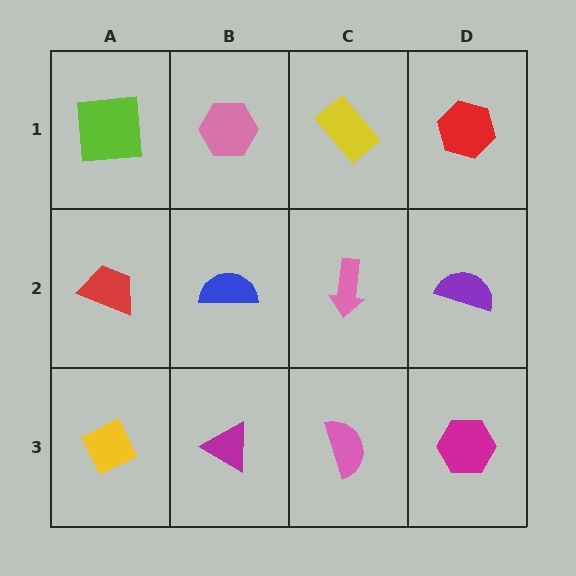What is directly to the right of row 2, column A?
A blue semicircle.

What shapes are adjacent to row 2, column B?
A pink hexagon (row 1, column B), a magenta triangle (row 3, column B), a red trapezoid (row 2, column A), a pink arrow (row 2, column C).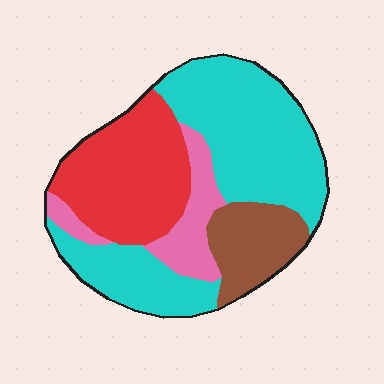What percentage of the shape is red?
Red covers around 25% of the shape.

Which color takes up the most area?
Cyan, at roughly 45%.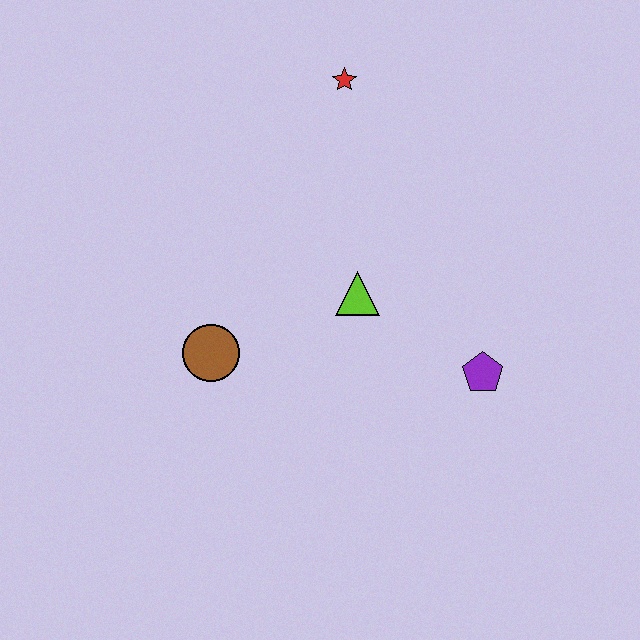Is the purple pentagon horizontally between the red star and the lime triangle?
No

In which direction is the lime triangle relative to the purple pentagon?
The lime triangle is to the left of the purple pentagon.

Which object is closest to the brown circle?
The lime triangle is closest to the brown circle.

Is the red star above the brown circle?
Yes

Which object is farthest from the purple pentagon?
The red star is farthest from the purple pentagon.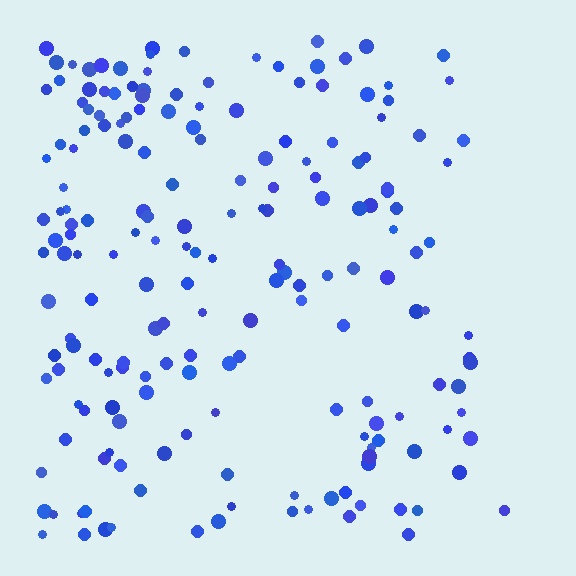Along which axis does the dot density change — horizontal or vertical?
Horizontal.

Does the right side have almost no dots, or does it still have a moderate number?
Still a moderate number, just noticeably fewer than the left.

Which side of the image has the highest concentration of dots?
The left.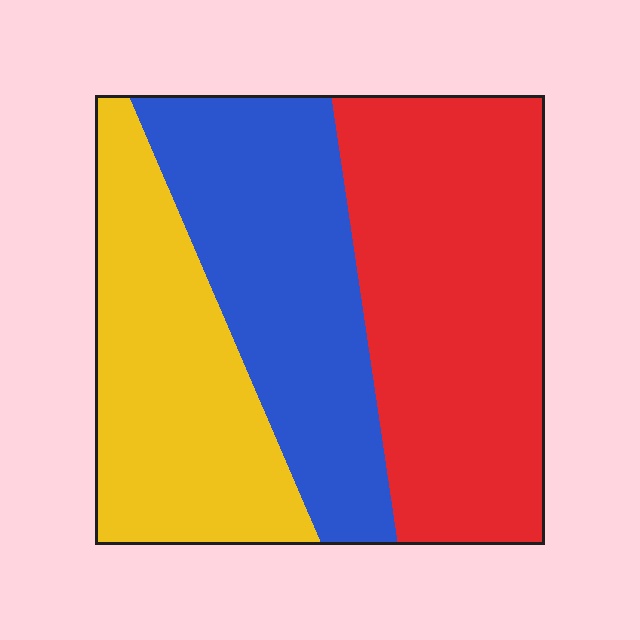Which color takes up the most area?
Red, at roughly 40%.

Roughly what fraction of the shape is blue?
Blue covers about 30% of the shape.